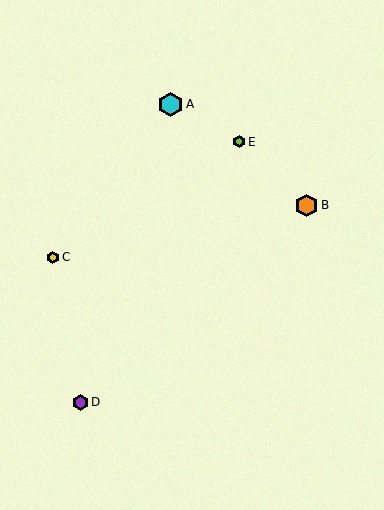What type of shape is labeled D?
Shape D is a purple hexagon.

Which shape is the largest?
The cyan hexagon (labeled A) is the largest.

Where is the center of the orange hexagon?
The center of the orange hexagon is at (307, 205).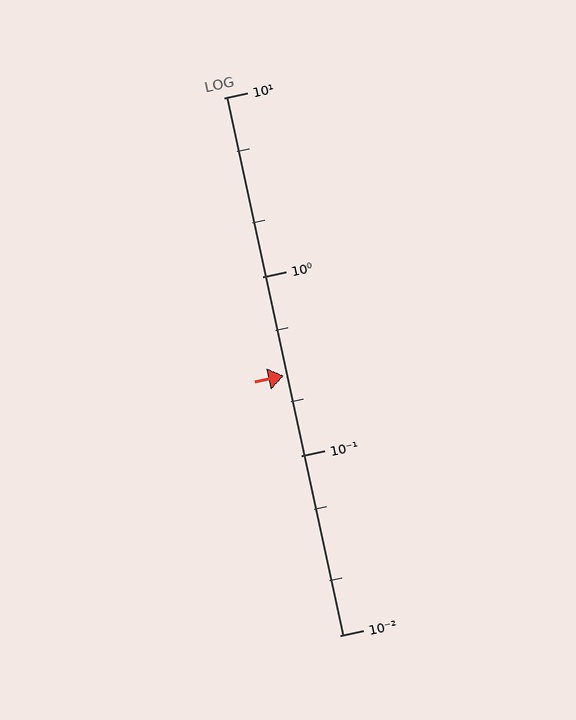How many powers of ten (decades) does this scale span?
The scale spans 3 decades, from 0.01 to 10.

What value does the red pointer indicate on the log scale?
The pointer indicates approximately 0.28.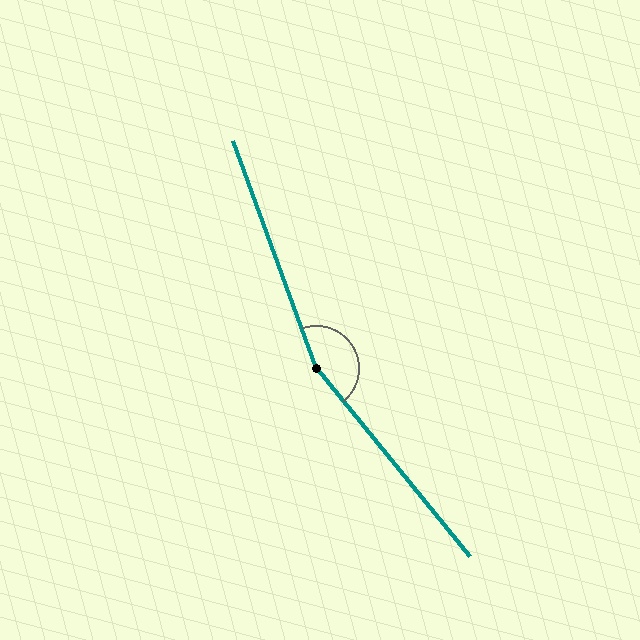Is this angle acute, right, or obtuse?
It is obtuse.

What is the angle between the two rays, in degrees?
Approximately 161 degrees.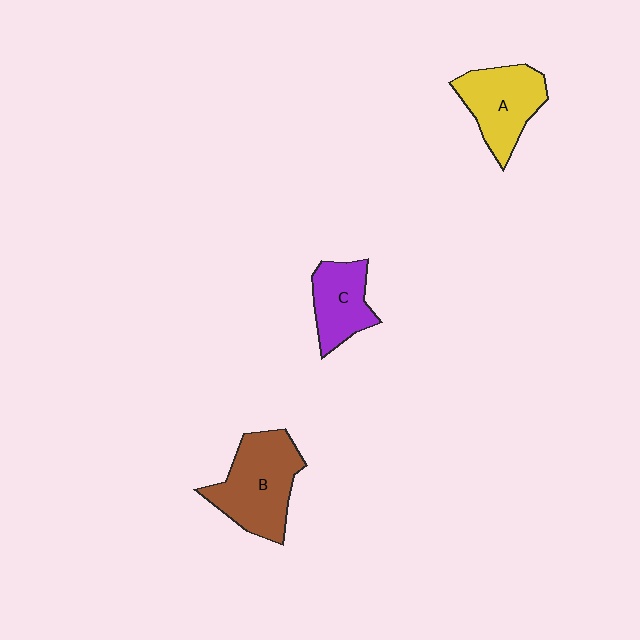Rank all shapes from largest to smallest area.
From largest to smallest: B (brown), A (yellow), C (purple).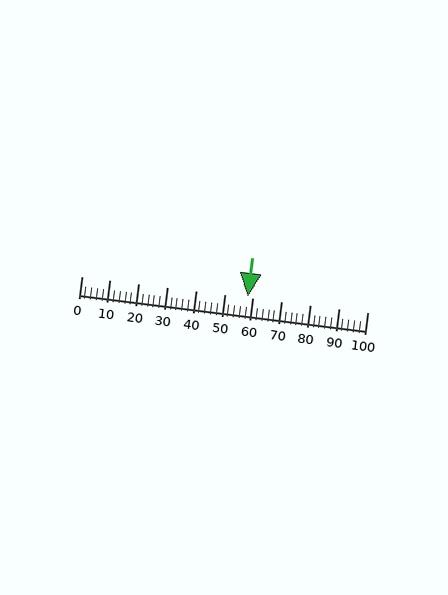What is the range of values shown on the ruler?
The ruler shows values from 0 to 100.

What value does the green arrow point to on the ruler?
The green arrow points to approximately 58.